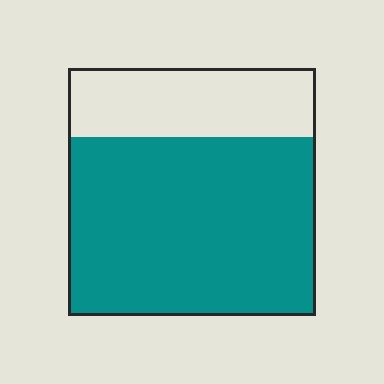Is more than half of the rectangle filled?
Yes.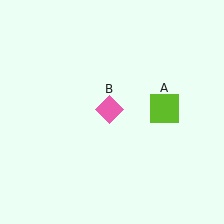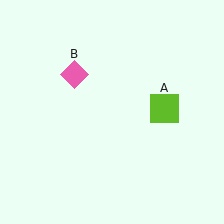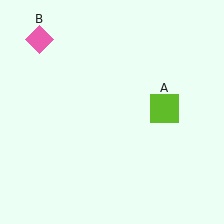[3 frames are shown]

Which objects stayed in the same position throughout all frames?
Lime square (object A) remained stationary.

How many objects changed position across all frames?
1 object changed position: pink diamond (object B).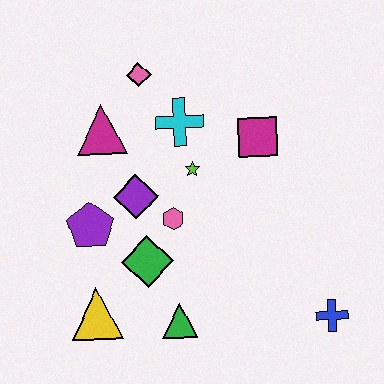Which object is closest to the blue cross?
The green triangle is closest to the blue cross.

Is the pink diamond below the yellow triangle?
No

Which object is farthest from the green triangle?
The pink diamond is farthest from the green triangle.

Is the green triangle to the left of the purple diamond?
No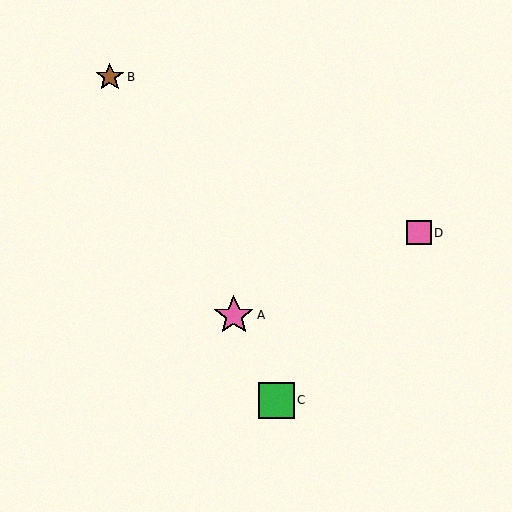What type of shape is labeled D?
Shape D is a pink square.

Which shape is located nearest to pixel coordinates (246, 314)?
The pink star (labeled A) at (234, 315) is nearest to that location.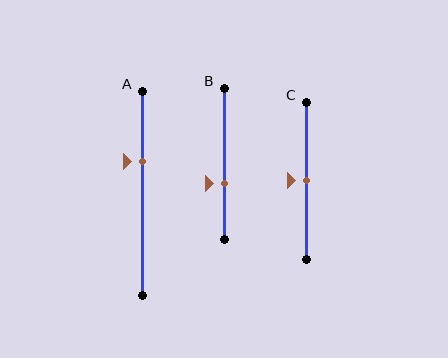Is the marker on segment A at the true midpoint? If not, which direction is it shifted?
No, the marker on segment A is shifted upward by about 16% of the segment length.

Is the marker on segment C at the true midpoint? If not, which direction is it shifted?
Yes, the marker on segment C is at the true midpoint.